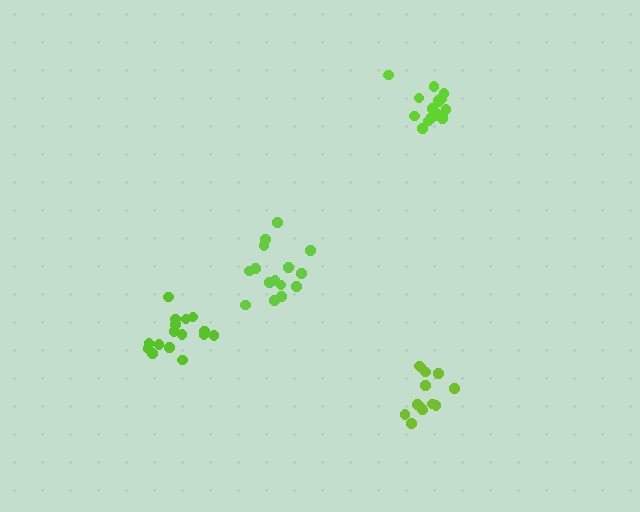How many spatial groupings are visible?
There are 4 spatial groupings.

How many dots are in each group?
Group 1: 17 dots, Group 2: 15 dots, Group 3: 13 dots, Group 4: 16 dots (61 total).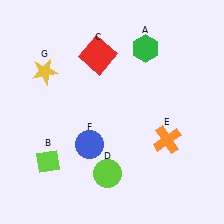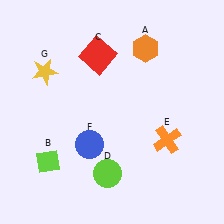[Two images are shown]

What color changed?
The hexagon (A) changed from green in Image 1 to orange in Image 2.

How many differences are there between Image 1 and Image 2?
There is 1 difference between the two images.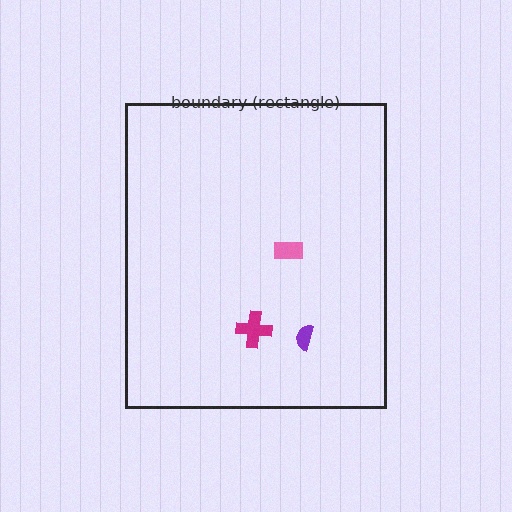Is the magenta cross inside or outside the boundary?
Inside.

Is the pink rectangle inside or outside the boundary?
Inside.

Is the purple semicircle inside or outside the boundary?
Inside.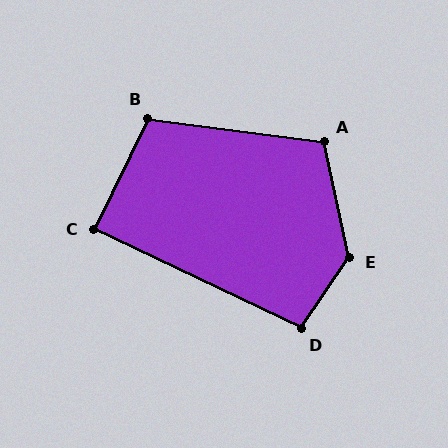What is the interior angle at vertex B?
Approximately 108 degrees (obtuse).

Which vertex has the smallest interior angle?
C, at approximately 90 degrees.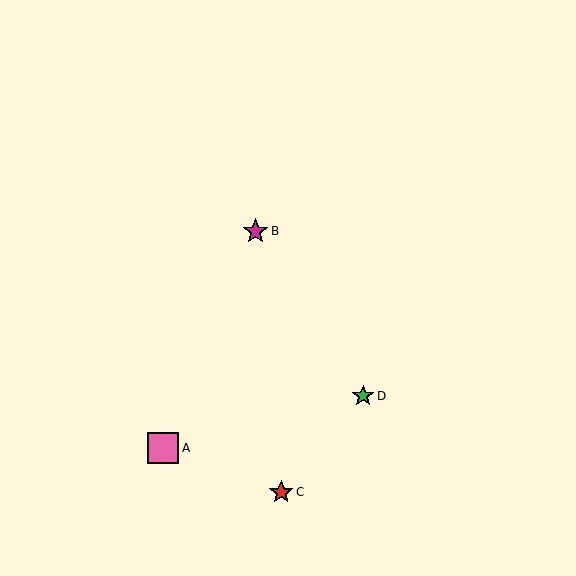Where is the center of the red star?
The center of the red star is at (281, 492).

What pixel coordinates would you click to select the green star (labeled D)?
Click at (363, 396) to select the green star D.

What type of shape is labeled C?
Shape C is a red star.